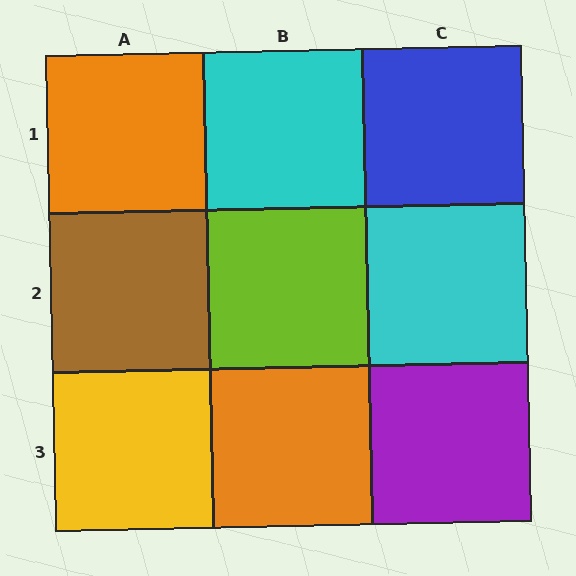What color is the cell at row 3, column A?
Yellow.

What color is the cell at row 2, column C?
Cyan.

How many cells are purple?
1 cell is purple.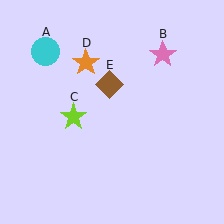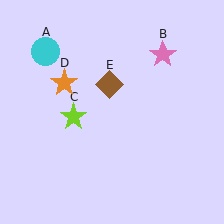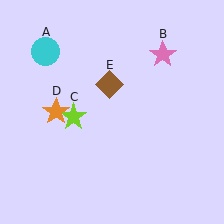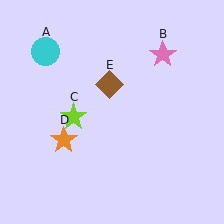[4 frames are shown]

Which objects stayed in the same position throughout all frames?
Cyan circle (object A) and pink star (object B) and lime star (object C) and brown diamond (object E) remained stationary.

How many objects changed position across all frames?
1 object changed position: orange star (object D).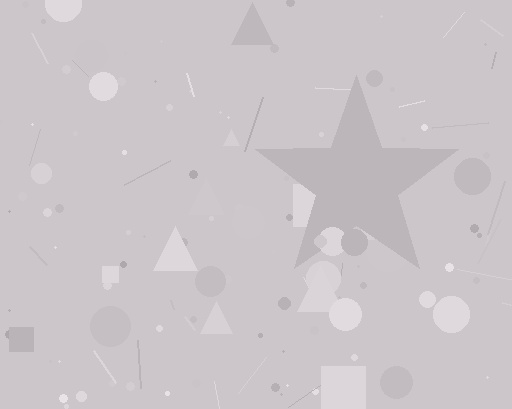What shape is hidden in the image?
A star is hidden in the image.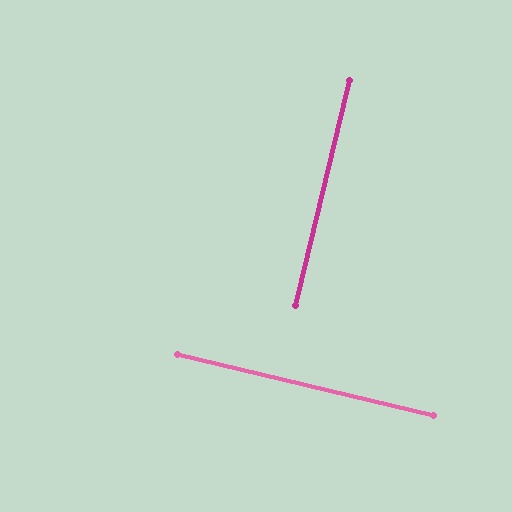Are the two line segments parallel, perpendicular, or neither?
Perpendicular — they meet at approximately 90°.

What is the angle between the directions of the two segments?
Approximately 90 degrees.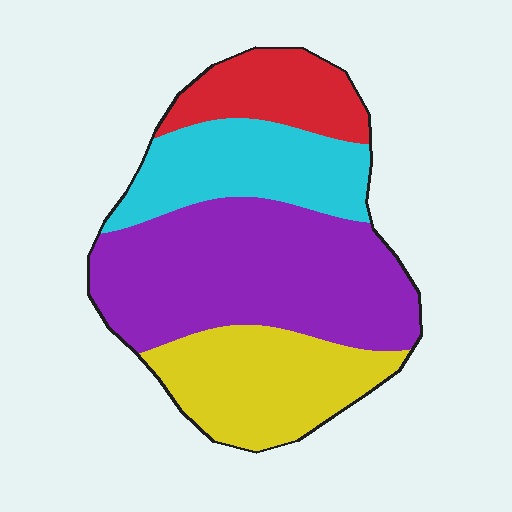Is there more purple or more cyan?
Purple.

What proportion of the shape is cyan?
Cyan takes up about one fifth (1/5) of the shape.